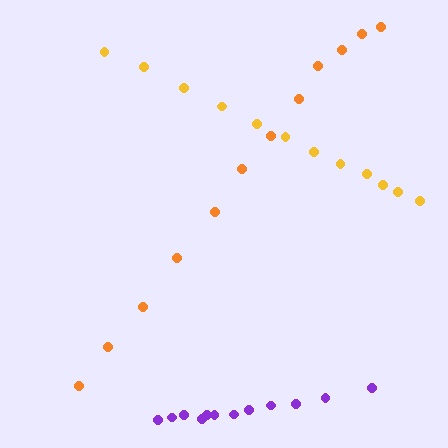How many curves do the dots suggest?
There are 3 distinct paths.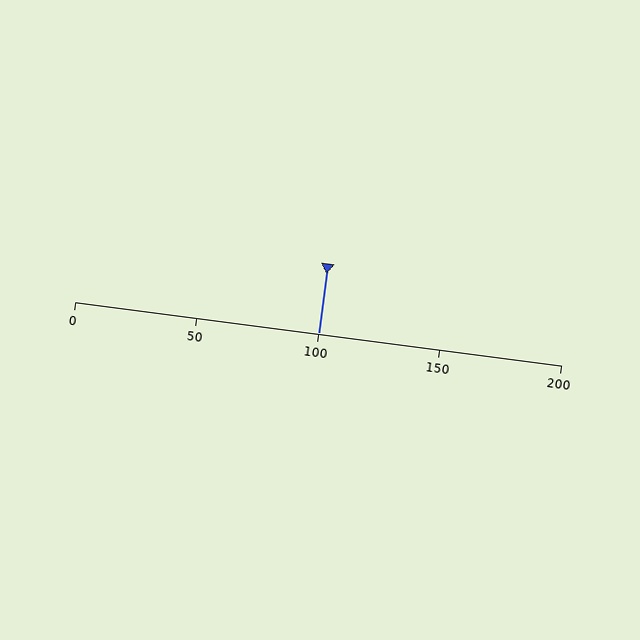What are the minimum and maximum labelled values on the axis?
The axis runs from 0 to 200.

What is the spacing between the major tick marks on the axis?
The major ticks are spaced 50 apart.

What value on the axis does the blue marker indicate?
The marker indicates approximately 100.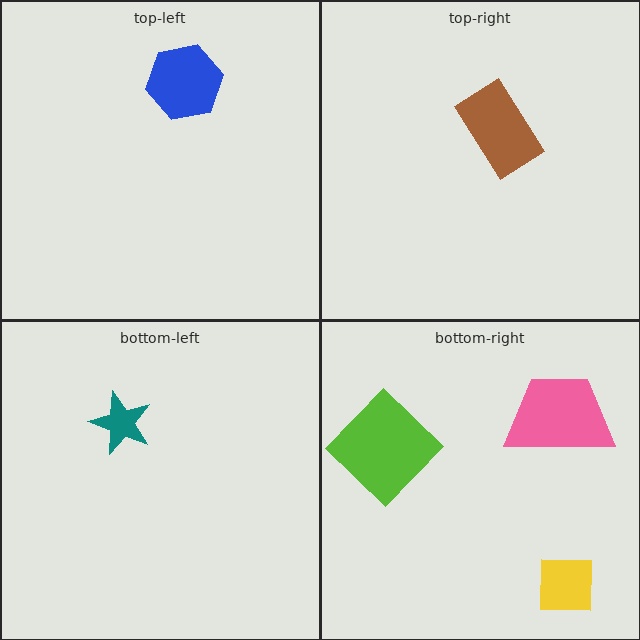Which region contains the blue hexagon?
The top-left region.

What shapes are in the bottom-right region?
The lime diamond, the yellow square, the pink trapezoid.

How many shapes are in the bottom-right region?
3.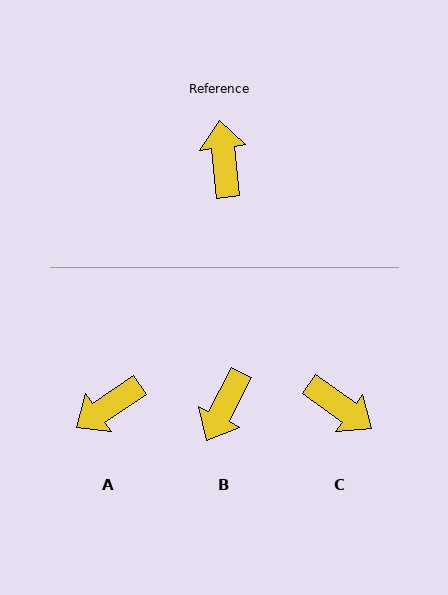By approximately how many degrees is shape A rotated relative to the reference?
Approximately 118 degrees counter-clockwise.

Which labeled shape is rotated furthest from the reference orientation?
B, about 147 degrees away.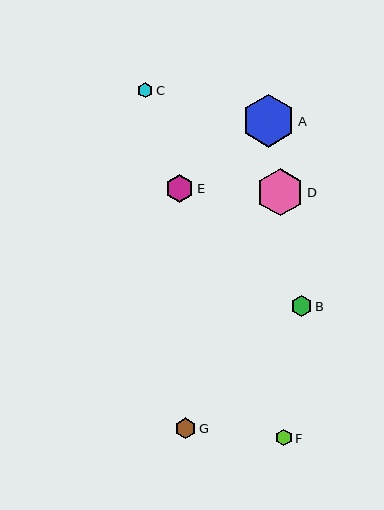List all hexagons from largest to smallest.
From largest to smallest: A, D, E, G, B, F, C.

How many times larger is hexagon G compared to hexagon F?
Hexagon G is approximately 1.3 times the size of hexagon F.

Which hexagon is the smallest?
Hexagon C is the smallest with a size of approximately 15 pixels.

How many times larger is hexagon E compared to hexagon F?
Hexagon E is approximately 1.7 times the size of hexagon F.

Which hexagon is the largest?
Hexagon A is the largest with a size of approximately 53 pixels.